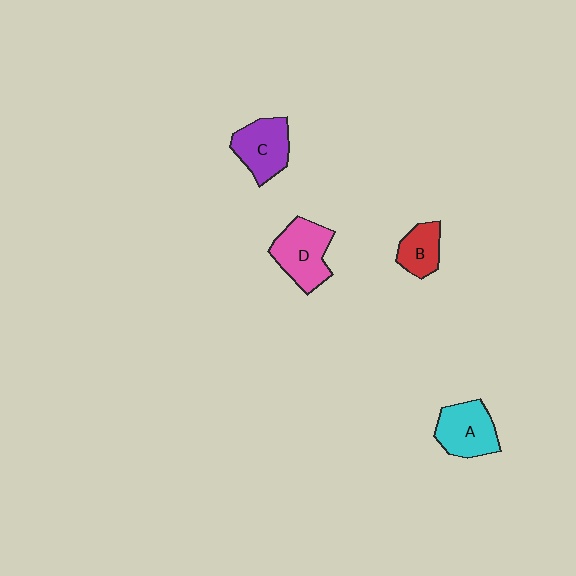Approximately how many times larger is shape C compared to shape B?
Approximately 1.5 times.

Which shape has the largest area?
Shape D (pink).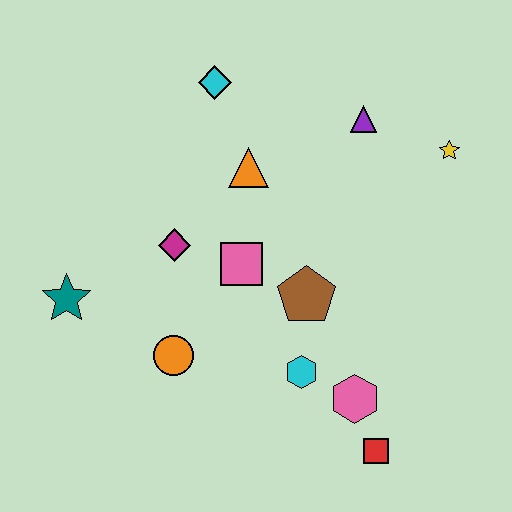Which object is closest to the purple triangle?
The yellow star is closest to the purple triangle.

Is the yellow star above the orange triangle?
Yes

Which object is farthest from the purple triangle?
The teal star is farthest from the purple triangle.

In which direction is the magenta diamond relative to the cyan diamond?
The magenta diamond is below the cyan diamond.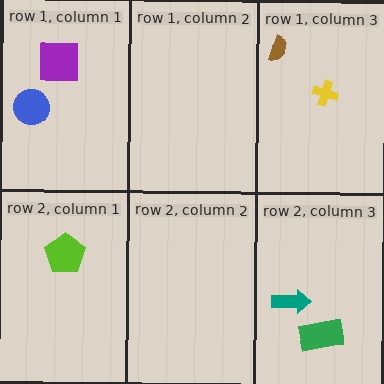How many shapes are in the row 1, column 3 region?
2.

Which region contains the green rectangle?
The row 2, column 3 region.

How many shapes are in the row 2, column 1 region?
1.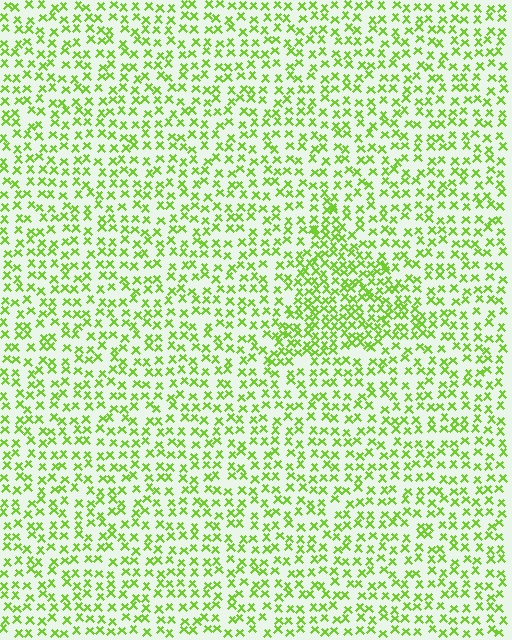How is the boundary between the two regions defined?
The boundary is defined by a change in element density (approximately 1.7x ratio). All elements are the same color, size, and shape.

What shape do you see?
I see a triangle.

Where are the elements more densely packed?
The elements are more densely packed inside the triangle boundary.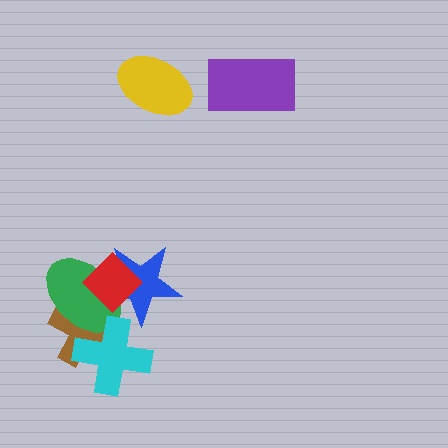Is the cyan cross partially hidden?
No, no other shape covers it.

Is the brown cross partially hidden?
Yes, it is partially covered by another shape.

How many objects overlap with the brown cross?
3 objects overlap with the brown cross.